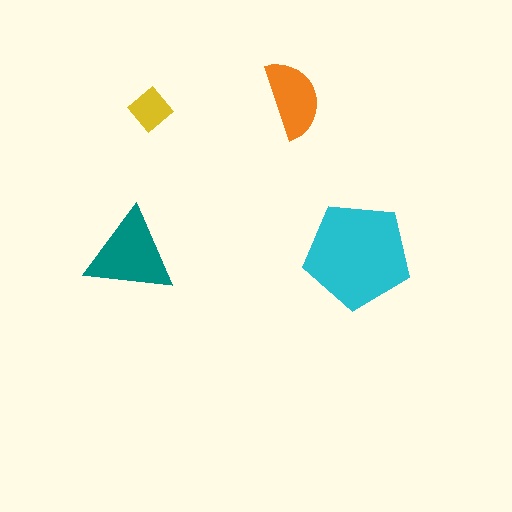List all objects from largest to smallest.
The cyan pentagon, the teal triangle, the orange semicircle, the yellow diamond.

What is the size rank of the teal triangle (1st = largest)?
2nd.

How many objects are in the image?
There are 4 objects in the image.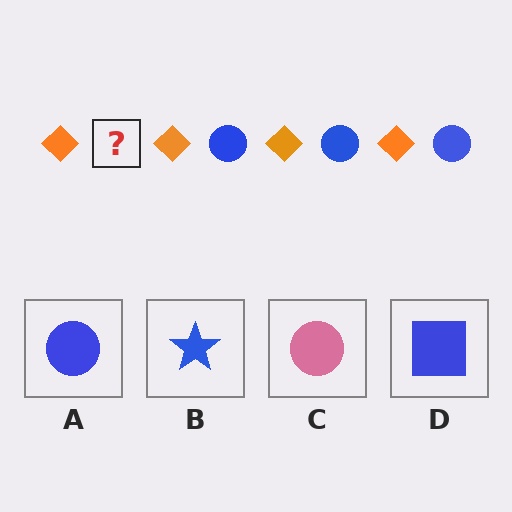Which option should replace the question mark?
Option A.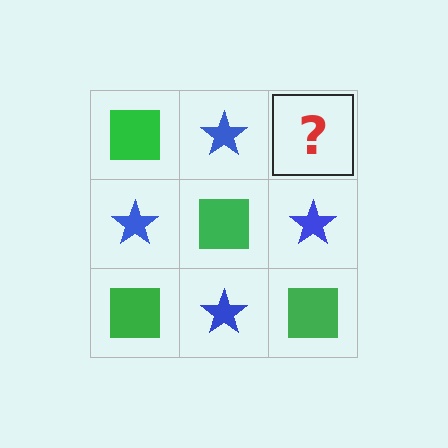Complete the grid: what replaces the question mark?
The question mark should be replaced with a green square.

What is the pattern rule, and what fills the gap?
The rule is that it alternates green square and blue star in a checkerboard pattern. The gap should be filled with a green square.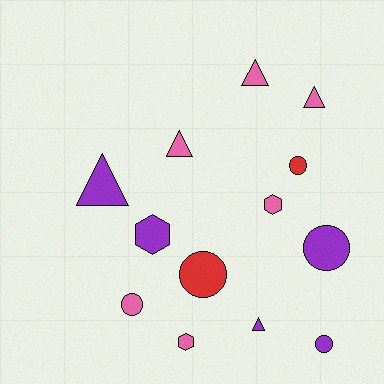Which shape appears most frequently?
Circle, with 5 objects.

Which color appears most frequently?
Pink, with 6 objects.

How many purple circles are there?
There are 2 purple circles.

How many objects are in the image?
There are 13 objects.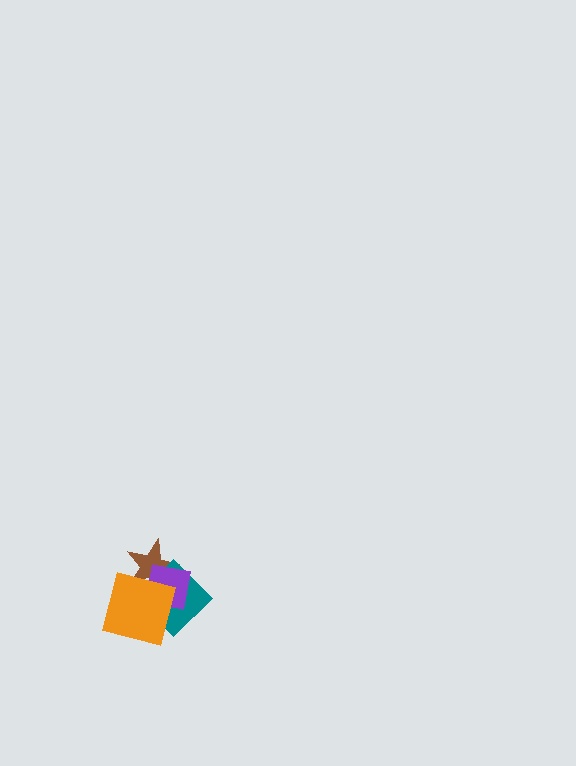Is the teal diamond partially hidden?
Yes, it is partially covered by another shape.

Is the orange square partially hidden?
No, no other shape covers it.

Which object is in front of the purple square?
The orange square is in front of the purple square.